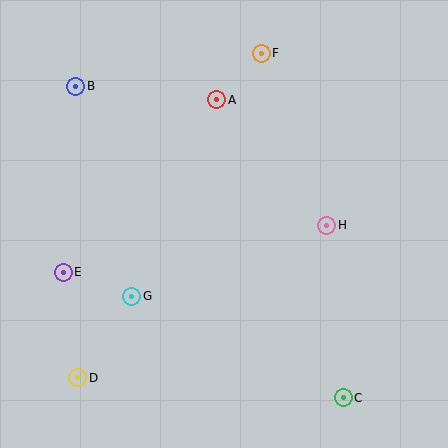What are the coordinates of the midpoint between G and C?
The midpoint between G and C is at (238, 347).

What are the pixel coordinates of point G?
Point G is at (132, 296).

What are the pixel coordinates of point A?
Point A is at (217, 100).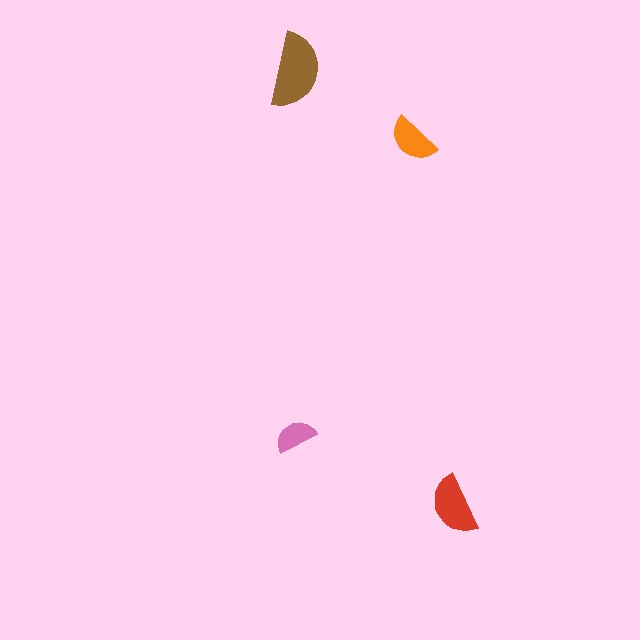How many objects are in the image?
There are 4 objects in the image.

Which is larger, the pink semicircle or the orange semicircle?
The orange one.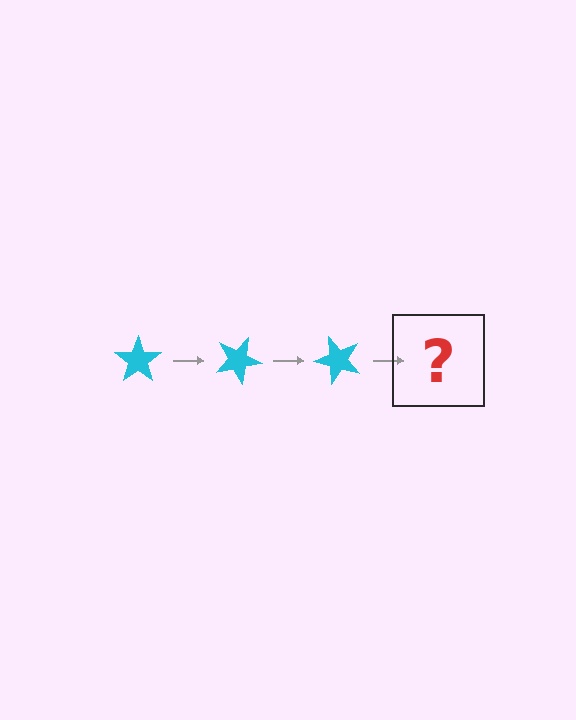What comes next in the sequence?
The next element should be a cyan star rotated 75 degrees.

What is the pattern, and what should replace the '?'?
The pattern is that the star rotates 25 degrees each step. The '?' should be a cyan star rotated 75 degrees.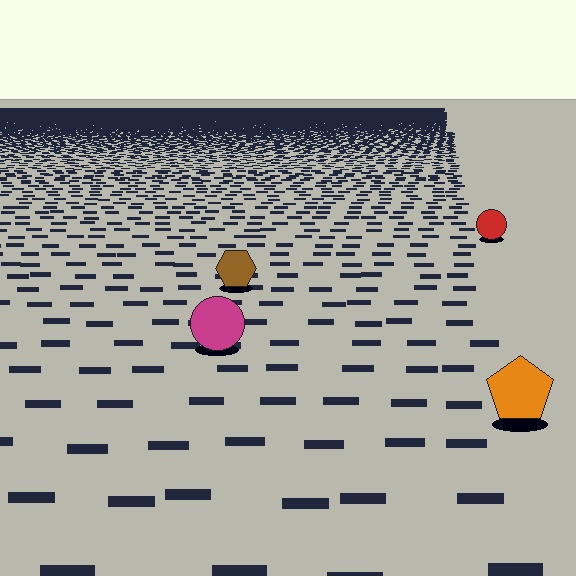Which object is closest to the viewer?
The orange pentagon is closest. The texture marks near it are larger and more spread out.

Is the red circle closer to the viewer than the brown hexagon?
No. The brown hexagon is closer — you can tell from the texture gradient: the ground texture is coarser near it.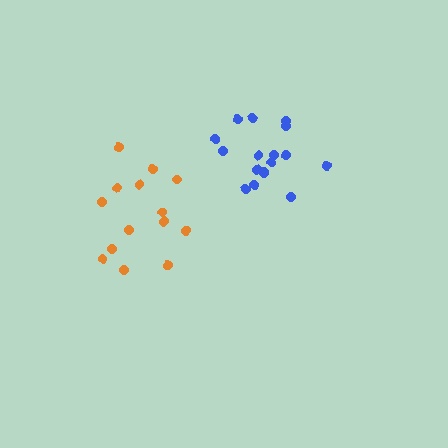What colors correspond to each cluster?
The clusters are colored: orange, blue.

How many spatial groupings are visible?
There are 2 spatial groupings.